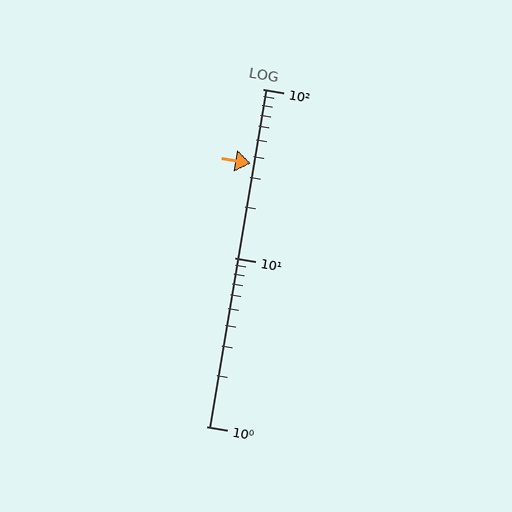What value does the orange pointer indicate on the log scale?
The pointer indicates approximately 36.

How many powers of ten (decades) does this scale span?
The scale spans 2 decades, from 1 to 100.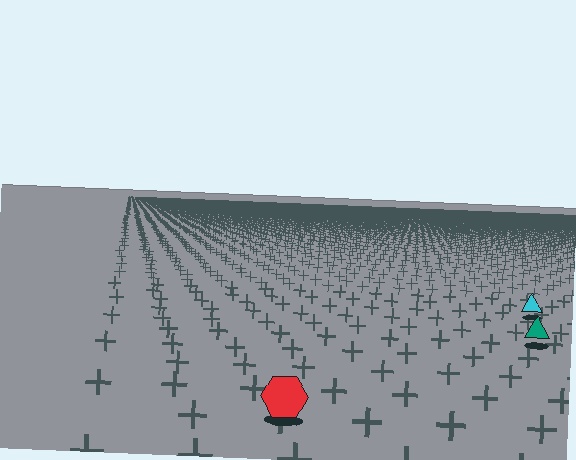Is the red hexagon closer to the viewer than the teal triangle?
Yes. The red hexagon is closer — you can tell from the texture gradient: the ground texture is coarser near it.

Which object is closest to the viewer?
The red hexagon is closest. The texture marks near it are larger and more spread out.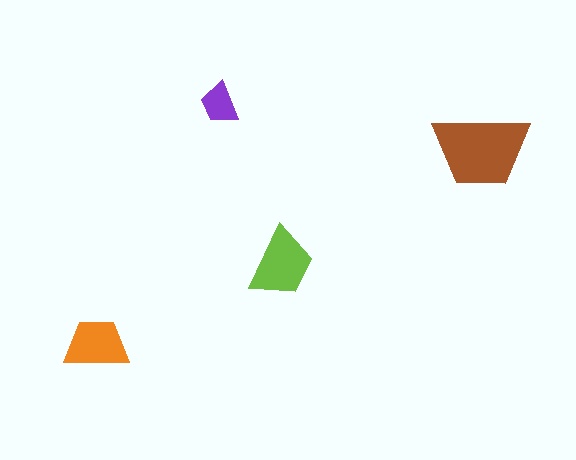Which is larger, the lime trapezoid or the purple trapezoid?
The lime one.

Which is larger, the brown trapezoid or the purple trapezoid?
The brown one.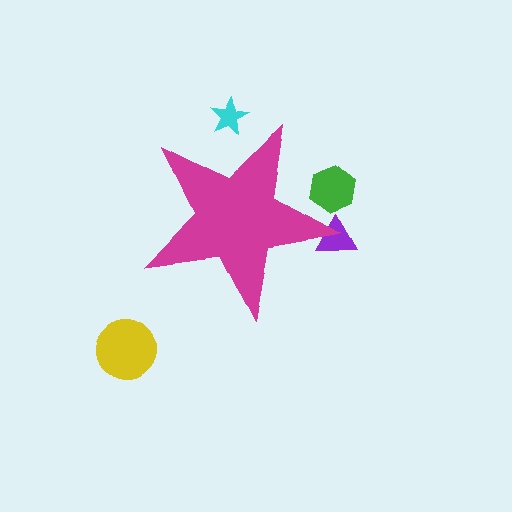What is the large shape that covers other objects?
A magenta star.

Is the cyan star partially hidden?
Yes, the cyan star is partially hidden behind the magenta star.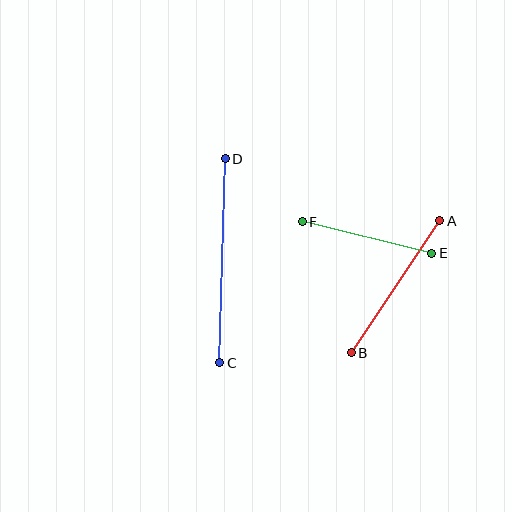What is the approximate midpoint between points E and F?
The midpoint is at approximately (367, 238) pixels.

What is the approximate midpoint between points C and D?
The midpoint is at approximately (223, 261) pixels.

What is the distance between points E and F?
The distance is approximately 133 pixels.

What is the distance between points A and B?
The distance is approximately 159 pixels.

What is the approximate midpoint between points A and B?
The midpoint is at approximately (396, 287) pixels.